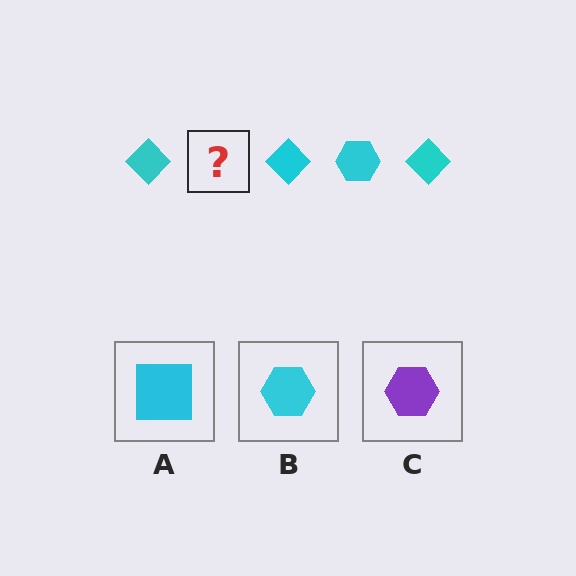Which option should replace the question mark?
Option B.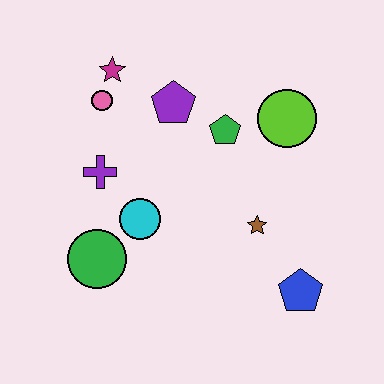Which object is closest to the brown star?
The blue pentagon is closest to the brown star.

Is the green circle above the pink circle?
No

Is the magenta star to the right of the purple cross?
Yes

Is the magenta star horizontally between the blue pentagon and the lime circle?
No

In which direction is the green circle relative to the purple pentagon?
The green circle is below the purple pentagon.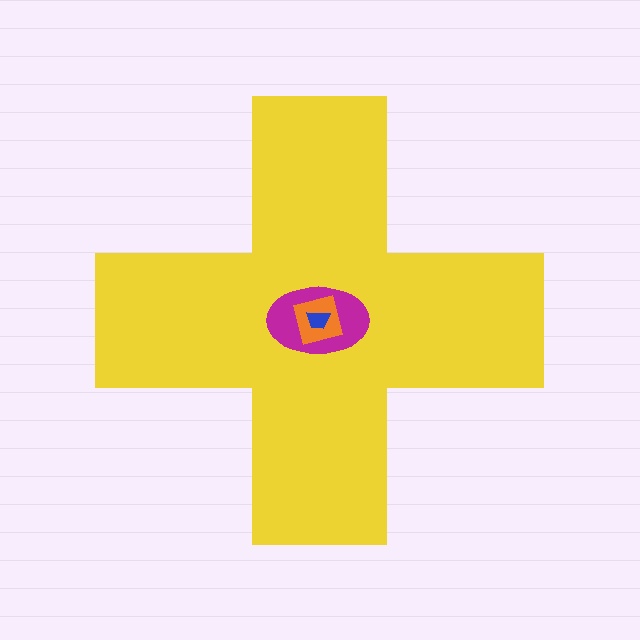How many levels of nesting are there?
4.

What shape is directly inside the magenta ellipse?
The orange square.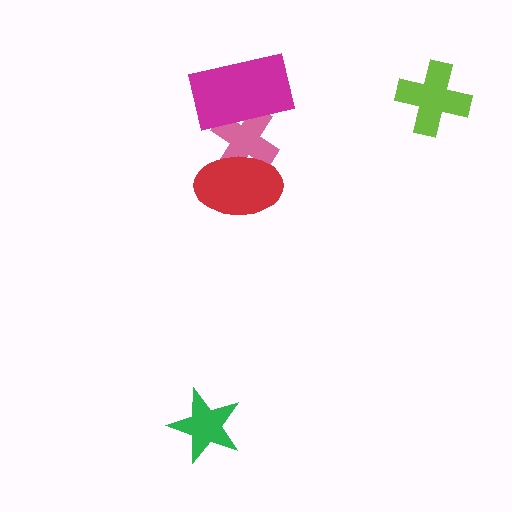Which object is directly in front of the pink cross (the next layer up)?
The red ellipse is directly in front of the pink cross.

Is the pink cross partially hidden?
Yes, it is partially covered by another shape.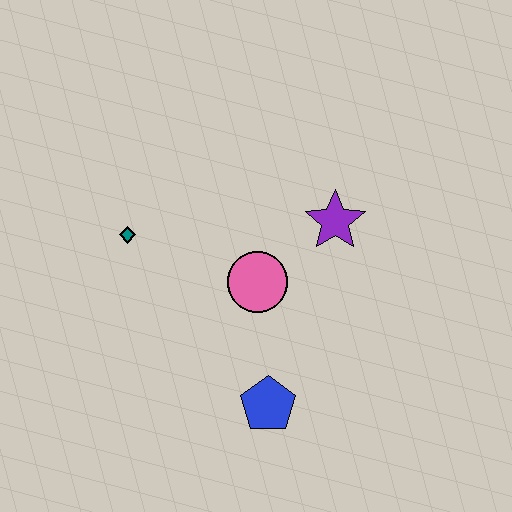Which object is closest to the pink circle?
The purple star is closest to the pink circle.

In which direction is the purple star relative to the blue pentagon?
The purple star is above the blue pentagon.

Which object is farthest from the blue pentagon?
The teal diamond is farthest from the blue pentagon.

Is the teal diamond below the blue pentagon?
No